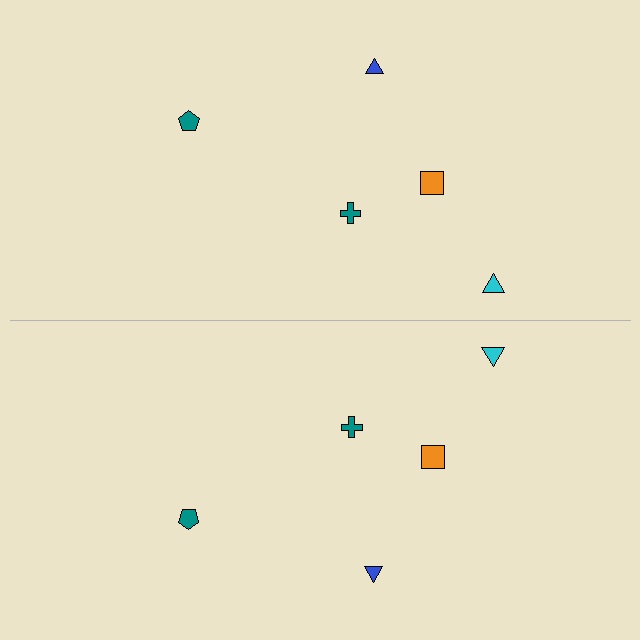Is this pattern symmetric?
Yes, this pattern has bilateral (reflection) symmetry.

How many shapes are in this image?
There are 10 shapes in this image.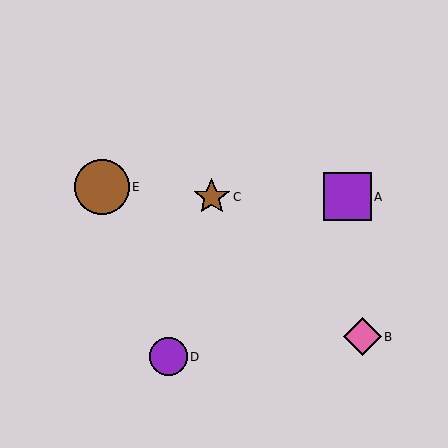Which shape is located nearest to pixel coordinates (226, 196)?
The brown star (labeled C) at (212, 197) is nearest to that location.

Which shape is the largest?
The brown circle (labeled E) is the largest.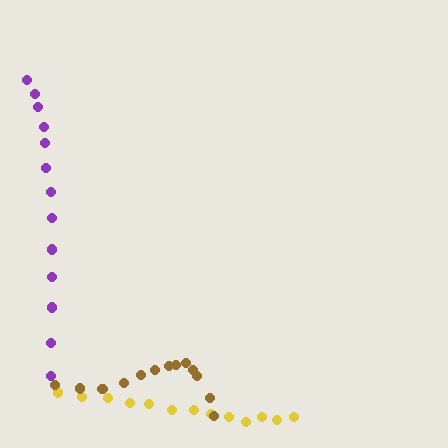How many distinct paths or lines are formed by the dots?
There are 3 distinct paths.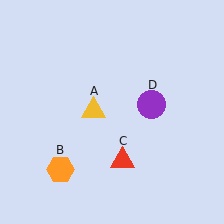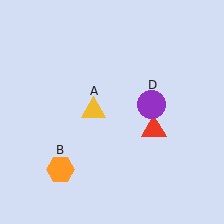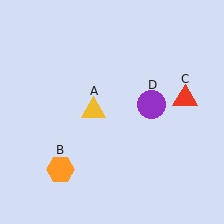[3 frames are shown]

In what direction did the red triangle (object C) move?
The red triangle (object C) moved up and to the right.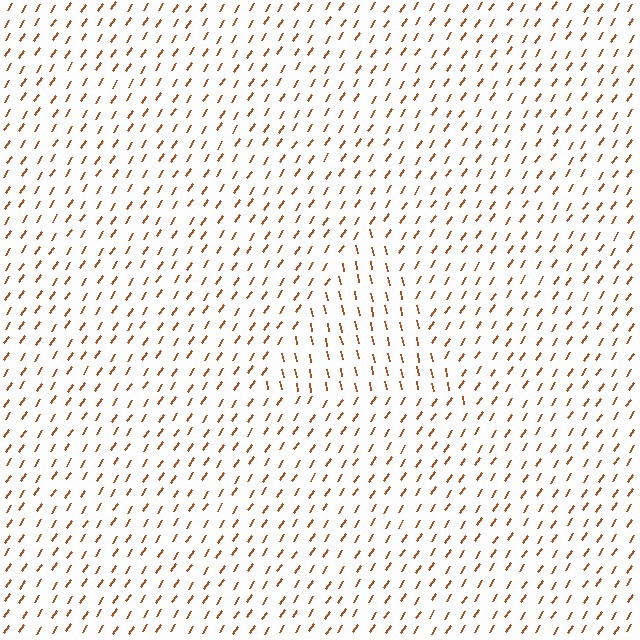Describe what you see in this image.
The image is filled with small brown line segments. A triangle region in the image has lines oriented differently from the surrounding lines, creating a visible texture boundary.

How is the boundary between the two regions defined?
The boundary is defined purely by a change in line orientation (approximately 45 degrees difference). All lines are the same color and thickness.